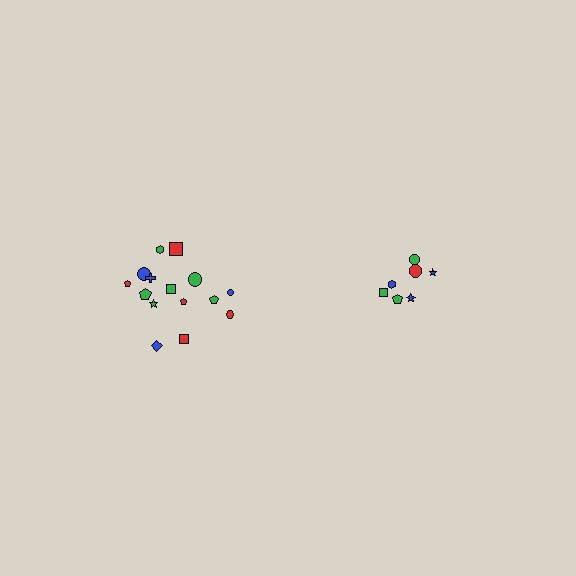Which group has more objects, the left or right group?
The left group.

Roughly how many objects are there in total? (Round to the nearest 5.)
Roughly 20 objects in total.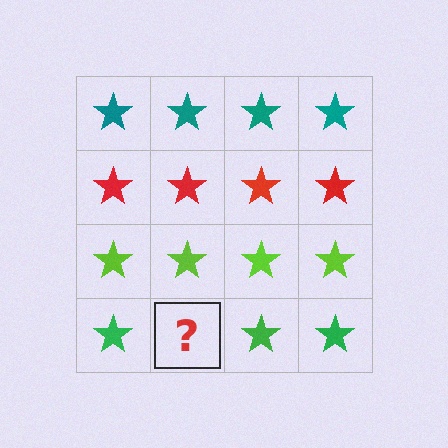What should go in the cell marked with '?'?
The missing cell should contain a green star.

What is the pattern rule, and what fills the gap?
The rule is that each row has a consistent color. The gap should be filled with a green star.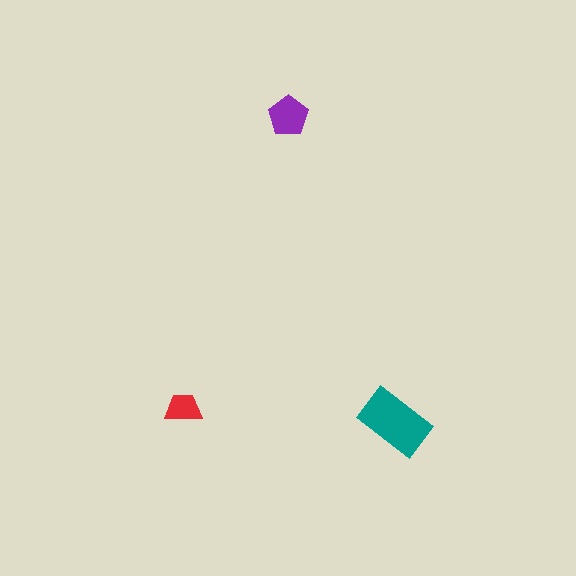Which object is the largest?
The teal rectangle.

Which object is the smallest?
The red trapezoid.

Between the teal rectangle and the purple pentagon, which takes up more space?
The teal rectangle.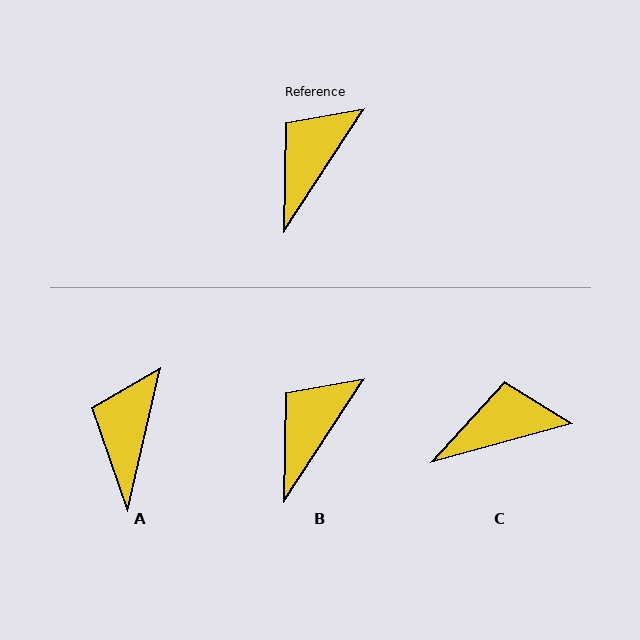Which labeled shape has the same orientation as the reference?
B.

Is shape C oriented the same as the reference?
No, it is off by about 42 degrees.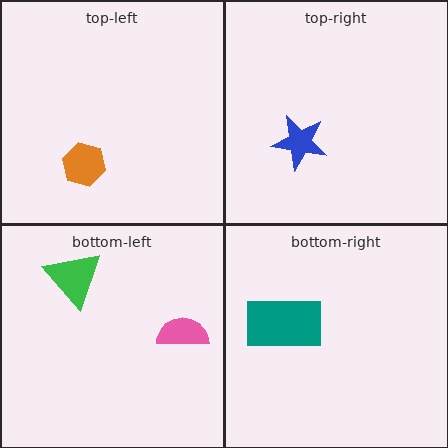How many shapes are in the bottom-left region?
2.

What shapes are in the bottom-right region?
The teal rectangle.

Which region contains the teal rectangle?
The bottom-right region.